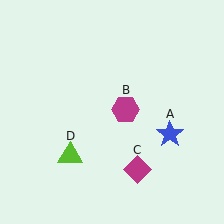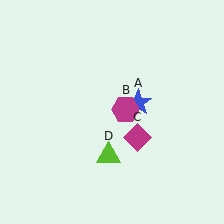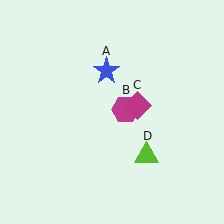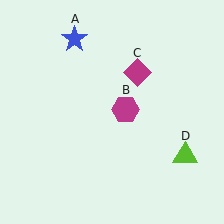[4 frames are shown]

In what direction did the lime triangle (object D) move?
The lime triangle (object D) moved right.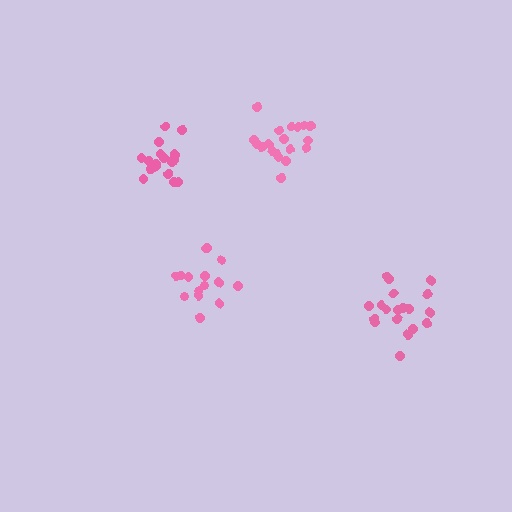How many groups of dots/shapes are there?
There are 4 groups.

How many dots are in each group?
Group 1: 19 dots, Group 2: 17 dots, Group 3: 15 dots, Group 4: 19 dots (70 total).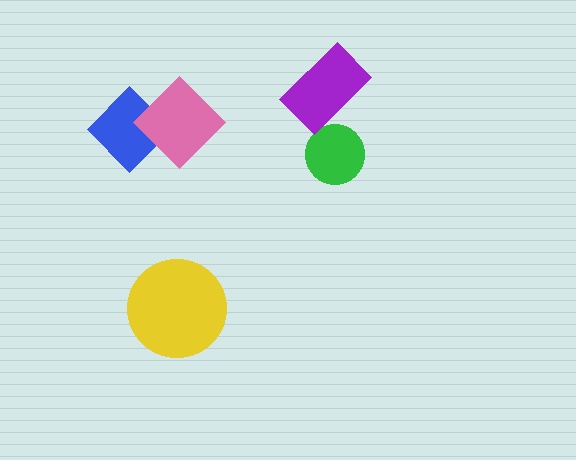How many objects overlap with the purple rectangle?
0 objects overlap with the purple rectangle.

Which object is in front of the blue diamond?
The pink diamond is in front of the blue diamond.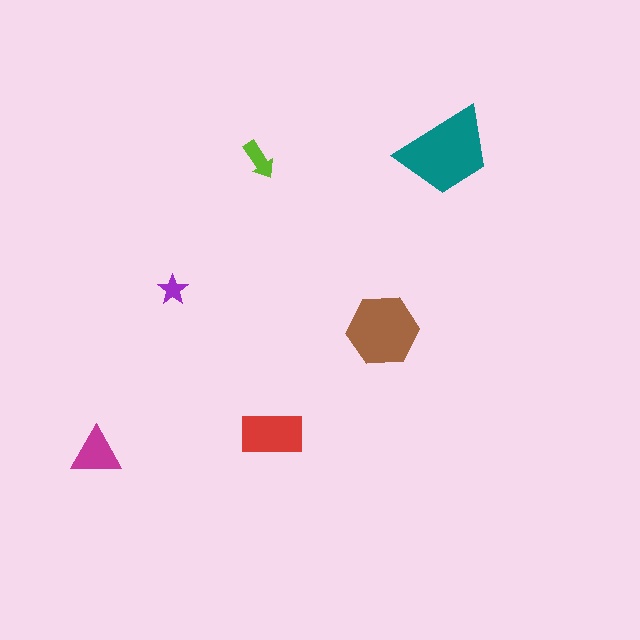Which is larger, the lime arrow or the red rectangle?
The red rectangle.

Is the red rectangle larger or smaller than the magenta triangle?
Larger.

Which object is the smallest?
The purple star.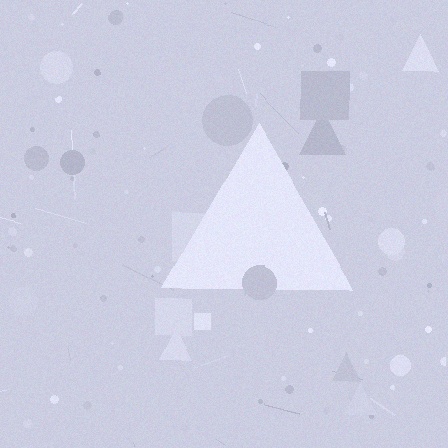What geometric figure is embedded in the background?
A triangle is embedded in the background.